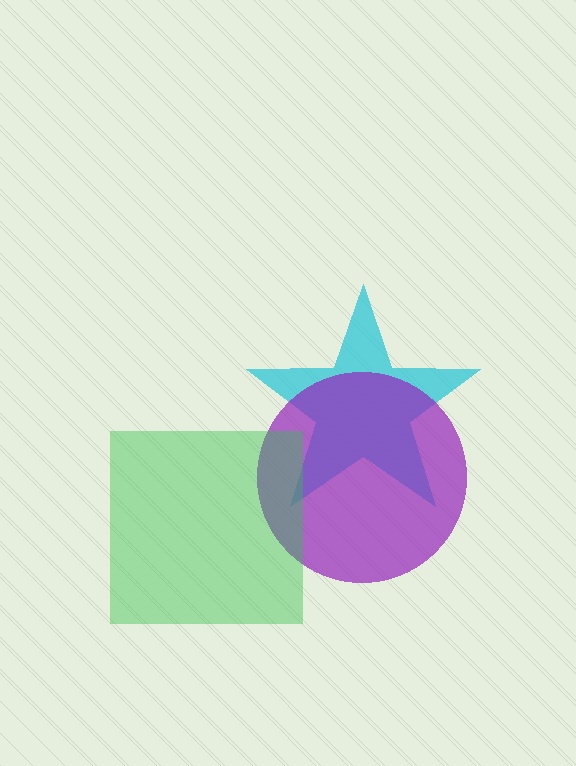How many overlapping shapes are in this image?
There are 3 overlapping shapes in the image.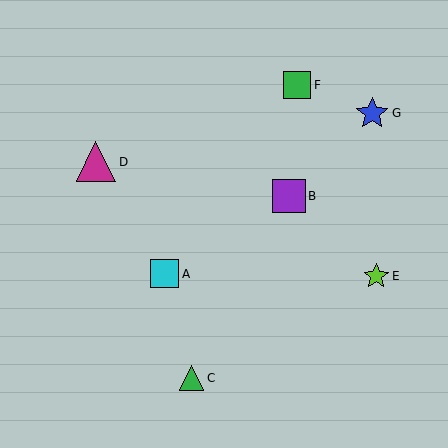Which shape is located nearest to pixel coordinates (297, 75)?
The green square (labeled F) at (297, 85) is nearest to that location.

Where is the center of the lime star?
The center of the lime star is at (376, 276).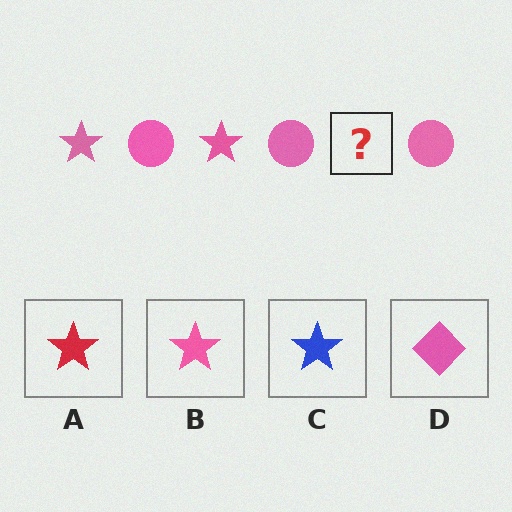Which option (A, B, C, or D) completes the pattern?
B.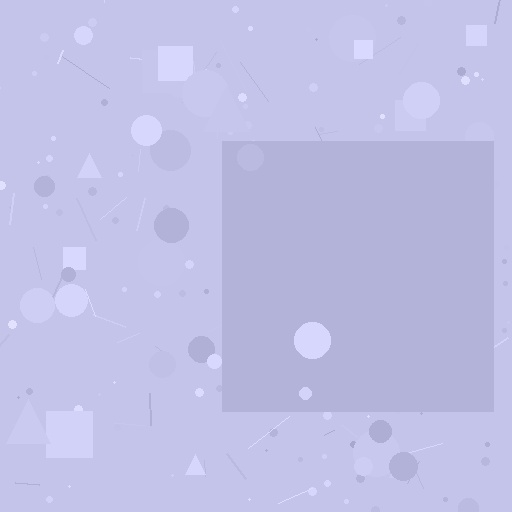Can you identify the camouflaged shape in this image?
The camouflaged shape is a square.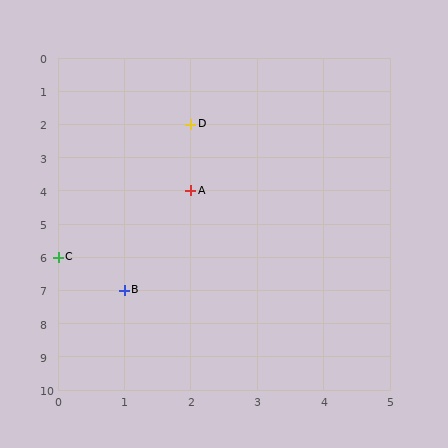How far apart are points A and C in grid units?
Points A and C are 2 columns and 2 rows apart (about 2.8 grid units diagonally).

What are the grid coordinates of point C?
Point C is at grid coordinates (0, 6).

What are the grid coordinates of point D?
Point D is at grid coordinates (2, 2).